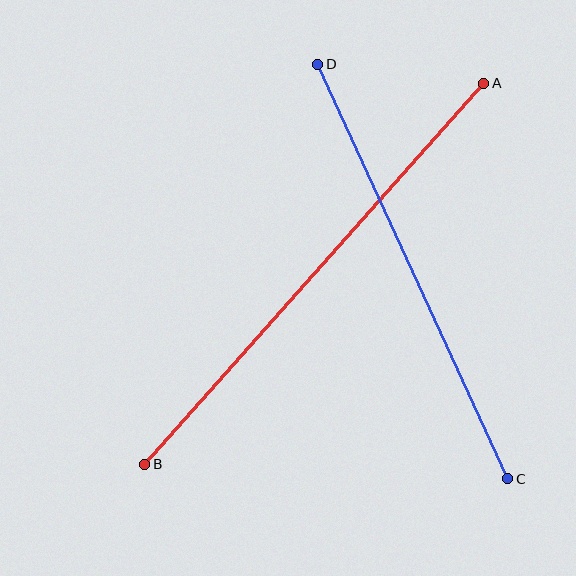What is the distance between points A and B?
The distance is approximately 510 pixels.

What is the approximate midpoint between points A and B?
The midpoint is at approximately (314, 274) pixels.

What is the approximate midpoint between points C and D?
The midpoint is at approximately (413, 271) pixels.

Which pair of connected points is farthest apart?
Points A and B are farthest apart.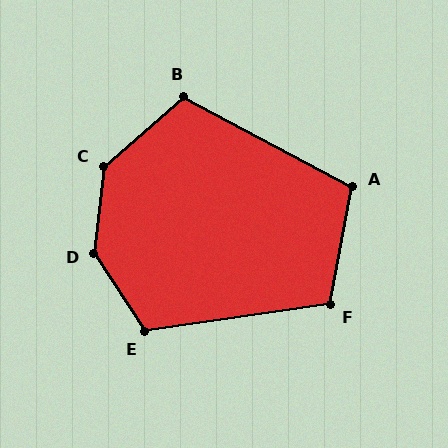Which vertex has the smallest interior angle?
A, at approximately 108 degrees.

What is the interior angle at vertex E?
Approximately 115 degrees (obtuse).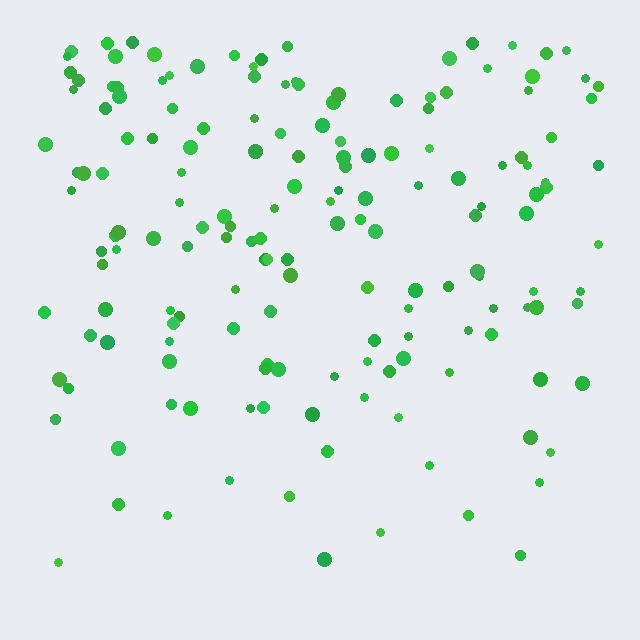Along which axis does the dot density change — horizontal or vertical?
Vertical.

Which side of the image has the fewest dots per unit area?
The bottom.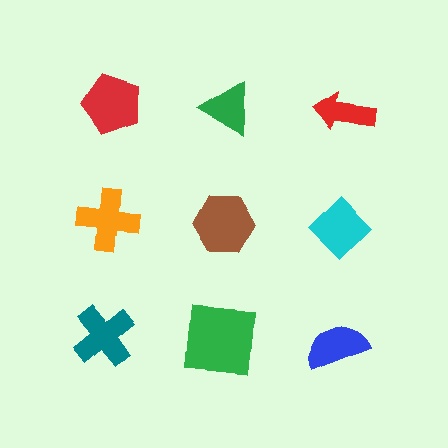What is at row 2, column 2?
A brown hexagon.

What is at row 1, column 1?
A red pentagon.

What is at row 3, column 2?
A green square.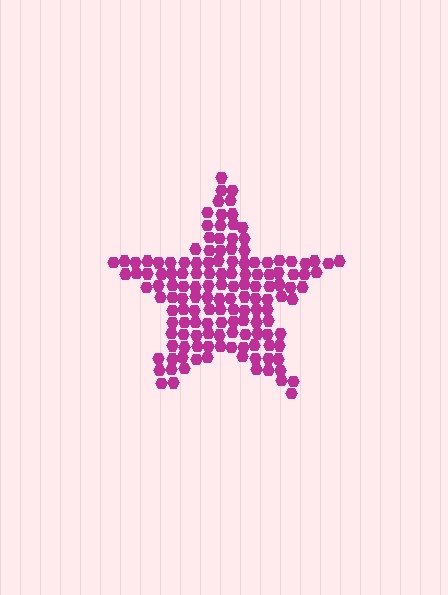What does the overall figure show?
The overall figure shows a star.